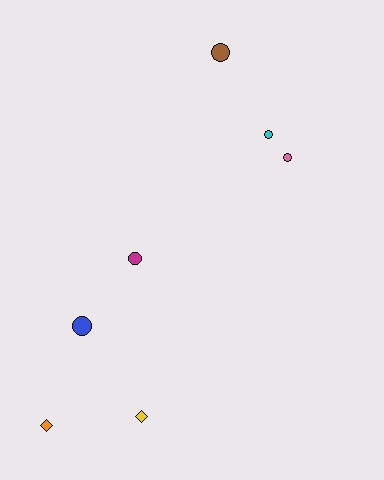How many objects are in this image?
There are 7 objects.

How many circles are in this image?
There are 5 circles.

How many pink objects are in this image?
There is 1 pink object.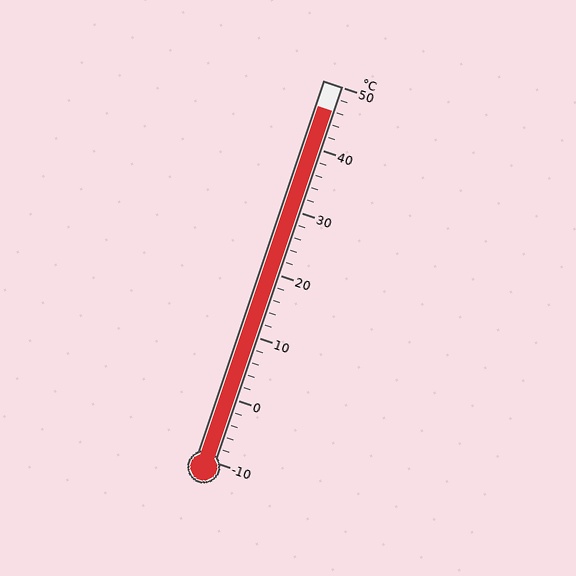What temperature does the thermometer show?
The thermometer shows approximately 46°C.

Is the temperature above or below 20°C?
The temperature is above 20°C.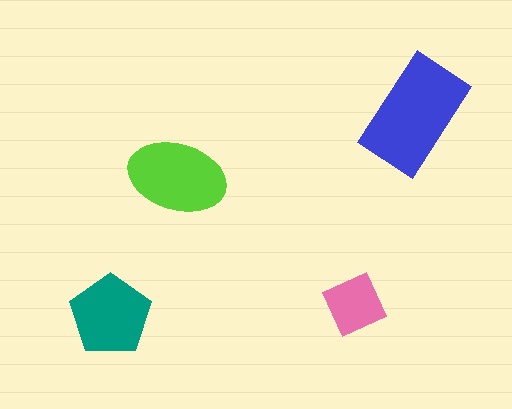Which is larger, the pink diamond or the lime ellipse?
The lime ellipse.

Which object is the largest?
The blue rectangle.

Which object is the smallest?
The pink diamond.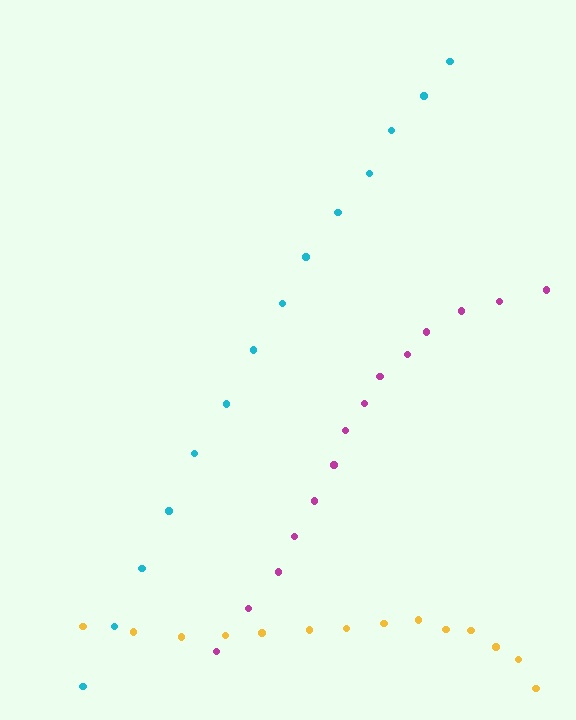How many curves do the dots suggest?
There are 3 distinct paths.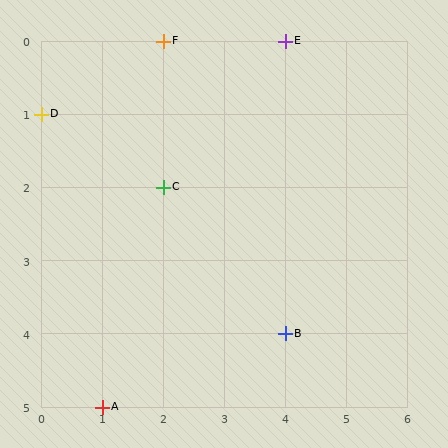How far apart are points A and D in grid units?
Points A and D are 1 column and 4 rows apart (about 4.1 grid units diagonally).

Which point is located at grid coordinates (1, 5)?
Point A is at (1, 5).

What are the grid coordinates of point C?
Point C is at grid coordinates (2, 2).